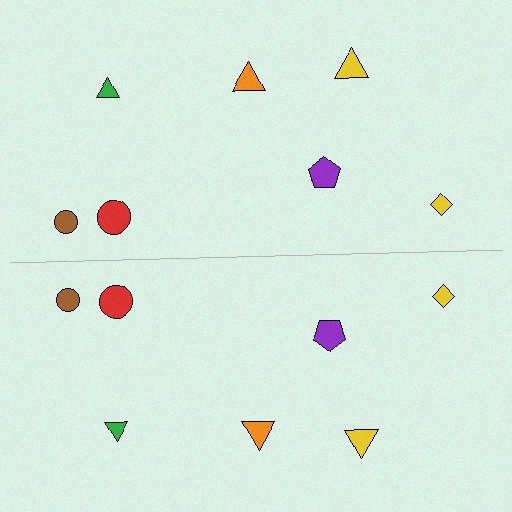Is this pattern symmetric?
Yes, this pattern has bilateral (reflection) symmetry.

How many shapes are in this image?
There are 14 shapes in this image.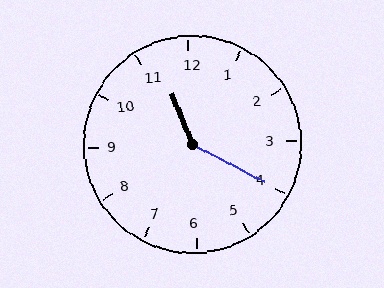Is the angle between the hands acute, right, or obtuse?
It is obtuse.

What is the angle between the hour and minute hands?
Approximately 140 degrees.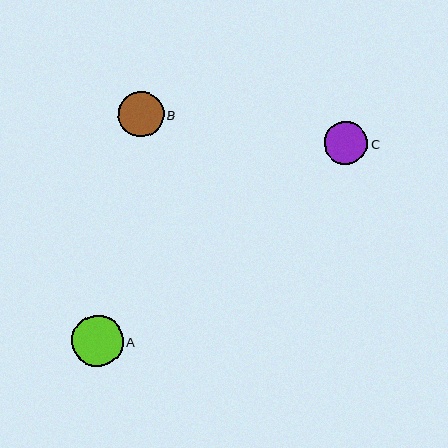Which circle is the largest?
Circle A is the largest with a size of approximately 51 pixels.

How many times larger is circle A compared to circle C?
Circle A is approximately 1.2 times the size of circle C.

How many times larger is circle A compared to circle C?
Circle A is approximately 1.2 times the size of circle C.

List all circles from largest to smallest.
From largest to smallest: A, B, C.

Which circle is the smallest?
Circle C is the smallest with a size of approximately 44 pixels.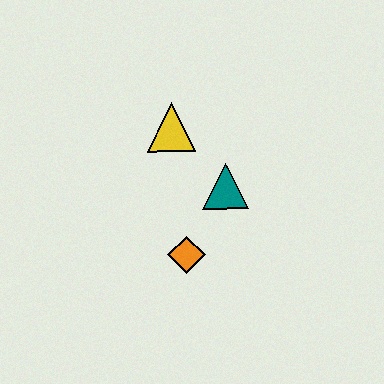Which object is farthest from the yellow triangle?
The orange diamond is farthest from the yellow triangle.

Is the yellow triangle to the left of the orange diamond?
Yes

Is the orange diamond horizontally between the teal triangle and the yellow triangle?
Yes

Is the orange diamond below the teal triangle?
Yes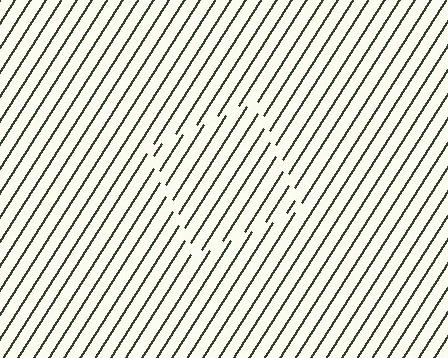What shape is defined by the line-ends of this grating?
An illusory square. The interior of the shape contains the same grating, shifted by half a period — the contour is defined by the phase discontinuity where line-ends from the inner and outer gratings abut.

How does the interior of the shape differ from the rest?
The interior of the shape contains the same grating, shifted by half a period — the contour is defined by the phase discontinuity where line-ends from the inner and outer gratings abut.